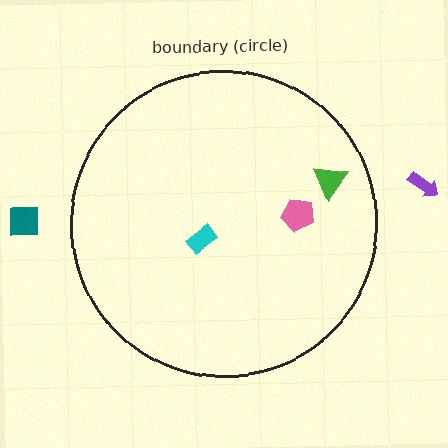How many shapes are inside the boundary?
3 inside, 2 outside.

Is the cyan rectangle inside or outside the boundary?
Inside.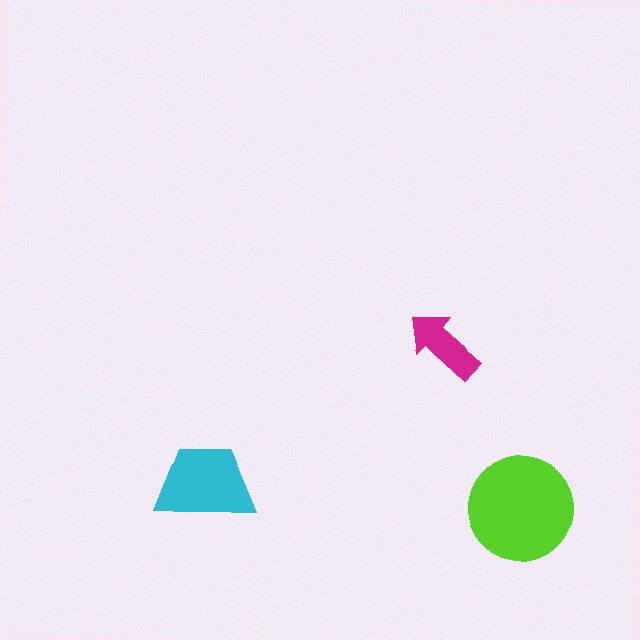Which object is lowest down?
The lime circle is bottommost.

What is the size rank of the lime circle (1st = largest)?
1st.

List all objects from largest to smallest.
The lime circle, the cyan trapezoid, the magenta arrow.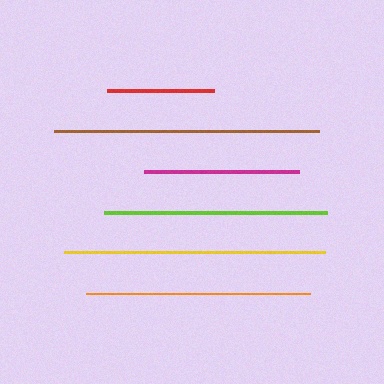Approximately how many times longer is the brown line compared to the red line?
The brown line is approximately 2.5 times the length of the red line.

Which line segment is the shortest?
The red line is the shortest at approximately 107 pixels.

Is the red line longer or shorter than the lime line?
The lime line is longer than the red line.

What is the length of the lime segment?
The lime segment is approximately 223 pixels long.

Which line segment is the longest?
The brown line is the longest at approximately 265 pixels.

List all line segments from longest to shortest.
From longest to shortest: brown, yellow, orange, lime, magenta, red.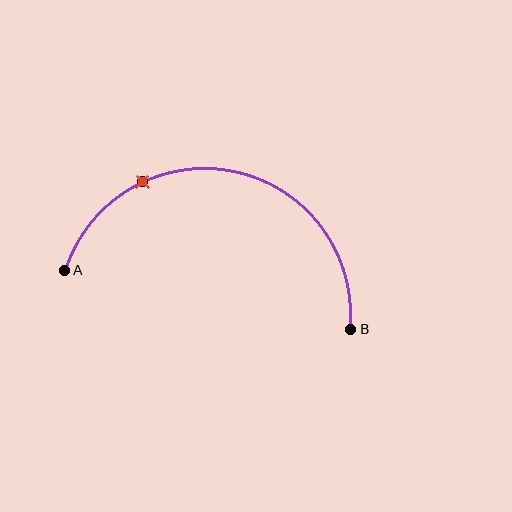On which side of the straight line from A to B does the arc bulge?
The arc bulges above the straight line connecting A and B.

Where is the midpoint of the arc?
The arc midpoint is the point on the curve farthest from the straight line joining A and B. It sits above that line.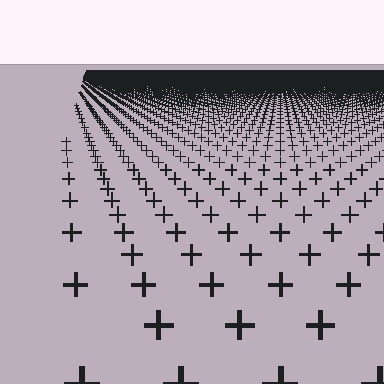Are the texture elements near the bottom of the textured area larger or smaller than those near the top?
Larger. Near the bottom, elements are closer to the viewer and appear at a bigger on-screen size.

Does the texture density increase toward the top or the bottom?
Density increases toward the top.